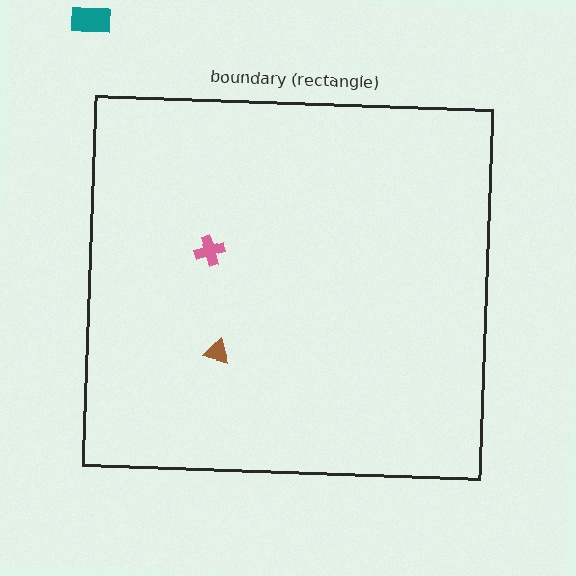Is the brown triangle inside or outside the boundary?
Inside.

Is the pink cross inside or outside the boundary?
Inside.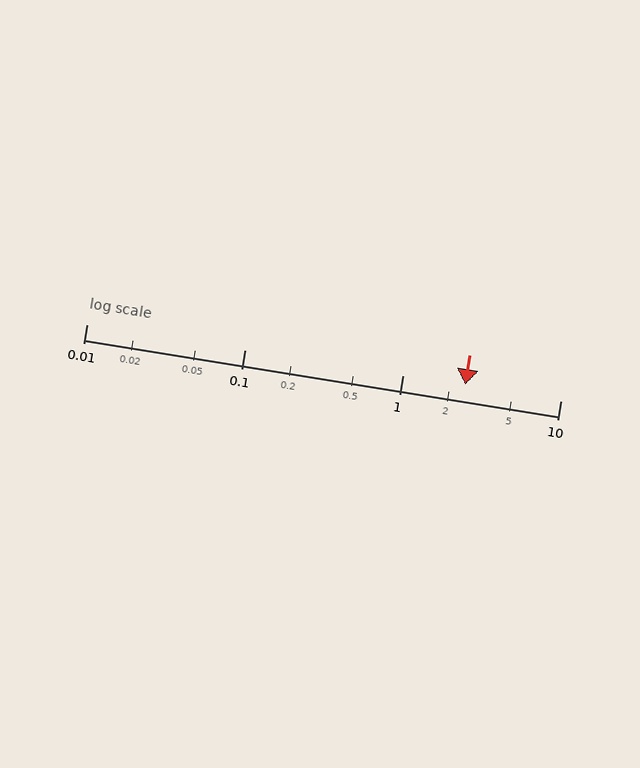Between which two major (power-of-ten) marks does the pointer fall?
The pointer is between 1 and 10.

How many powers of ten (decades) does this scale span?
The scale spans 3 decades, from 0.01 to 10.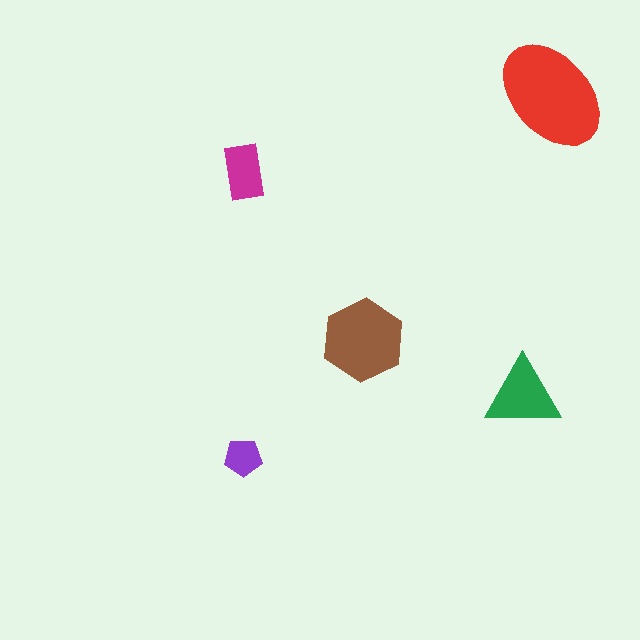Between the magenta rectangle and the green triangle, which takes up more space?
The green triangle.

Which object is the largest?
The red ellipse.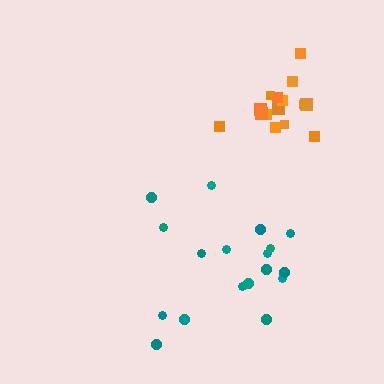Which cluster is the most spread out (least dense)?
Teal.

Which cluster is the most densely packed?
Orange.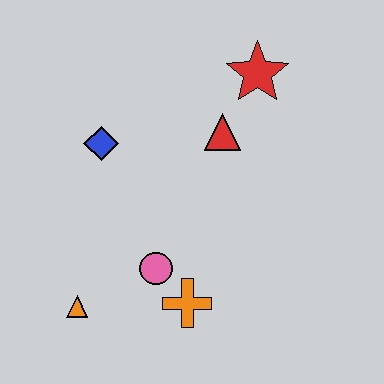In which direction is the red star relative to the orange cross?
The red star is above the orange cross.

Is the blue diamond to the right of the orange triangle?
Yes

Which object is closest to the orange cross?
The pink circle is closest to the orange cross.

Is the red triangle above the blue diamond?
Yes